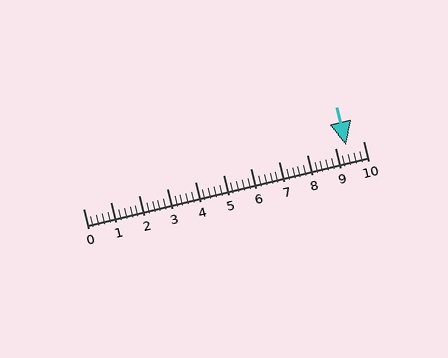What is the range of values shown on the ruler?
The ruler shows values from 0 to 10.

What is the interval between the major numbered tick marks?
The major tick marks are spaced 1 units apart.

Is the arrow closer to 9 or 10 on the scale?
The arrow is closer to 9.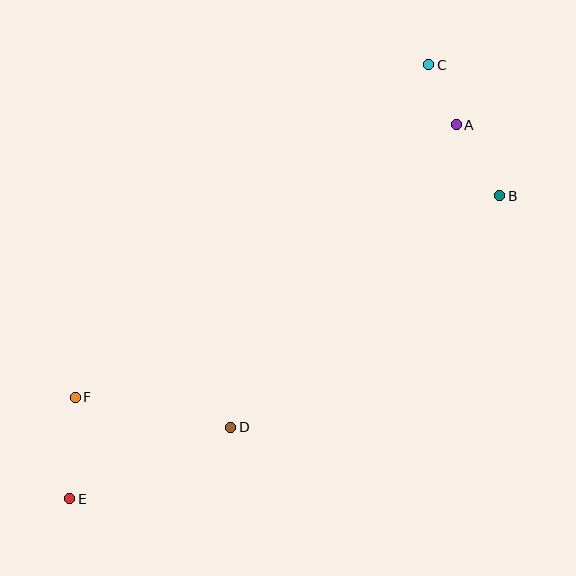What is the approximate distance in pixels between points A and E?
The distance between A and E is approximately 538 pixels.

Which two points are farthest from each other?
Points C and E are farthest from each other.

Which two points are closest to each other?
Points A and C are closest to each other.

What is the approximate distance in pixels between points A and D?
The distance between A and D is approximately 377 pixels.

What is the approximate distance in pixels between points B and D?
The distance between B and D is approximately 355 pixels.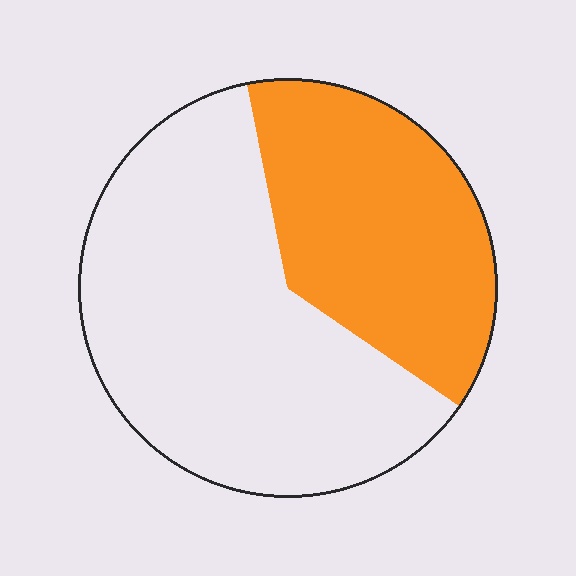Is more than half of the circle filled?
No.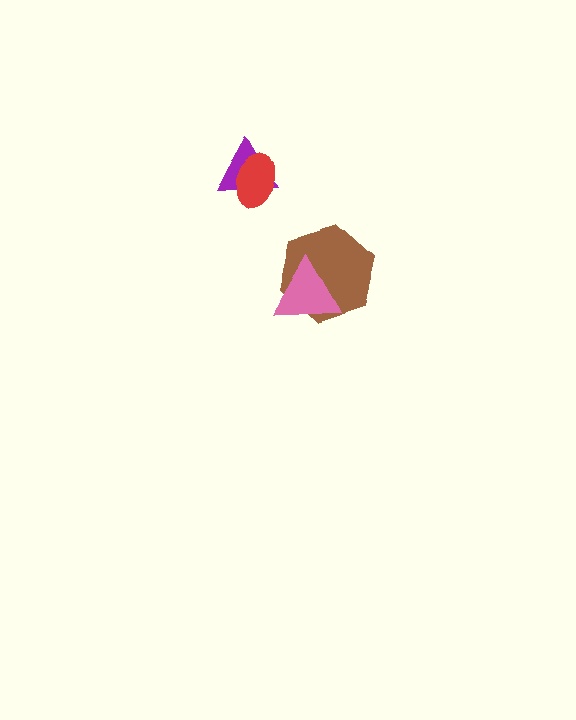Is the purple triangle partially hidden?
Yes, it is partially covered by another shape.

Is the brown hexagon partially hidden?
Yes, it is partially covered by another shape.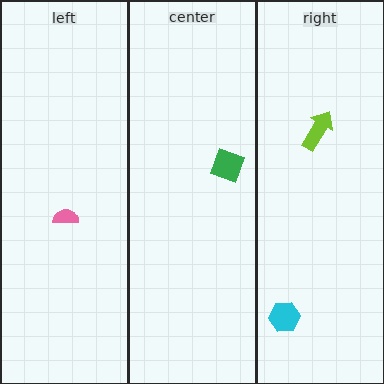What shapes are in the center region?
The green square.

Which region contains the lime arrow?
The right region.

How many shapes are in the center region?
1.